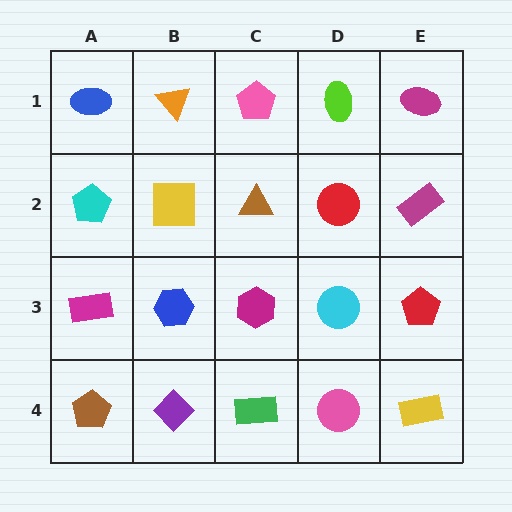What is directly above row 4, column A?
A magenta rectangle.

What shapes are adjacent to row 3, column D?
A red circle (row 2, column D), a pink circle (row 4, column D), a magenta hexagon (row 3, column C), a red pentagon (row 3, column E).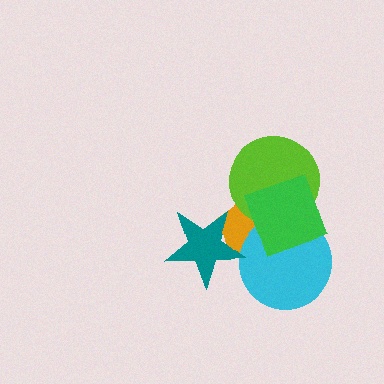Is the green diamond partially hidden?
No, no other shape covers it.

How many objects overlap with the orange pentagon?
4 objects overlap with the orange pentagon.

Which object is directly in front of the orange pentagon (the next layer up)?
The cyan circle is directly in front of the orange pentagon.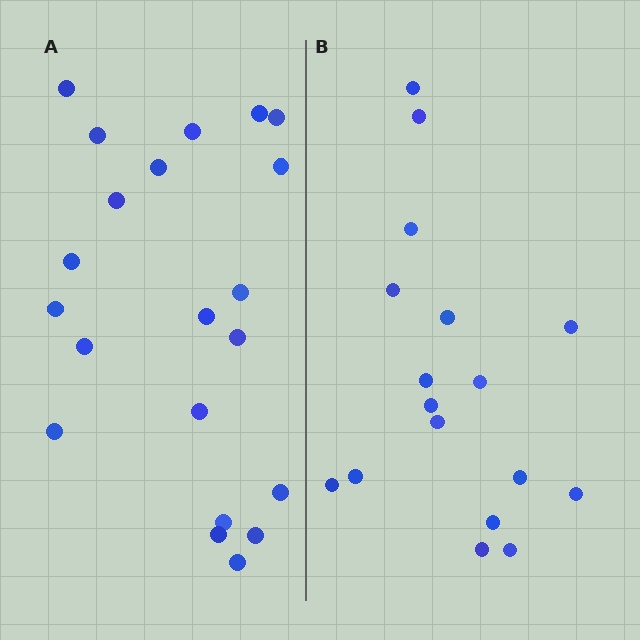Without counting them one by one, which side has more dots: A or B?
Region A (the left region) has more dots.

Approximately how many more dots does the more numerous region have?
Region A has about 4 more dots than region B.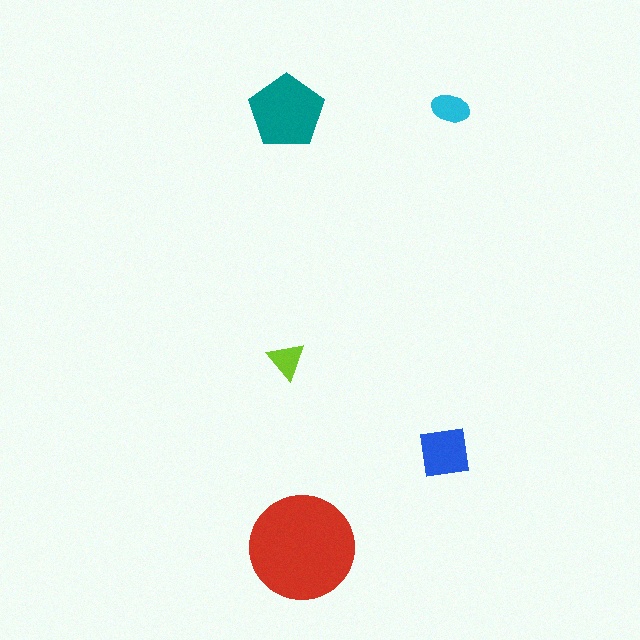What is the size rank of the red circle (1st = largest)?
1st.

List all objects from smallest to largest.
The lime triangle, the cyan ellipse, the blue square, the teal pentagon, the red circle.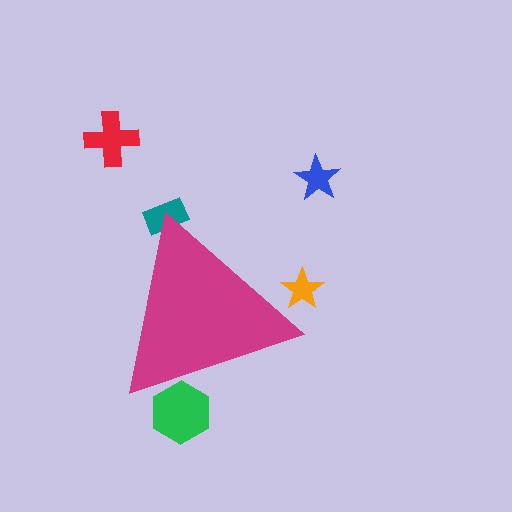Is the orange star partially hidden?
Yes, the orange star is partially hidden behind the magenta triangle.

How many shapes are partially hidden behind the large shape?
3 shapes are partially hidden.